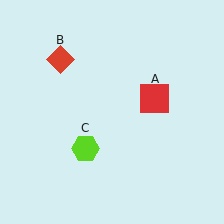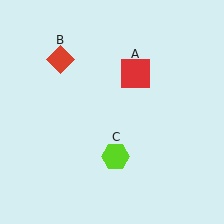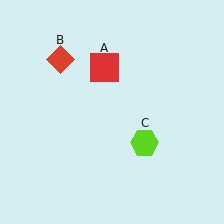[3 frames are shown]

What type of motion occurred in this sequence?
The red square (object A), lime hexagon (object C) rotated counterclockwise around the center of the scene.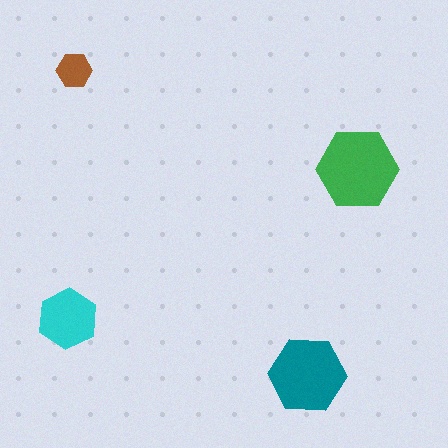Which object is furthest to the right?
The green hexagon is rightmost.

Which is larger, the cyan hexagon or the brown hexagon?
The cyan one.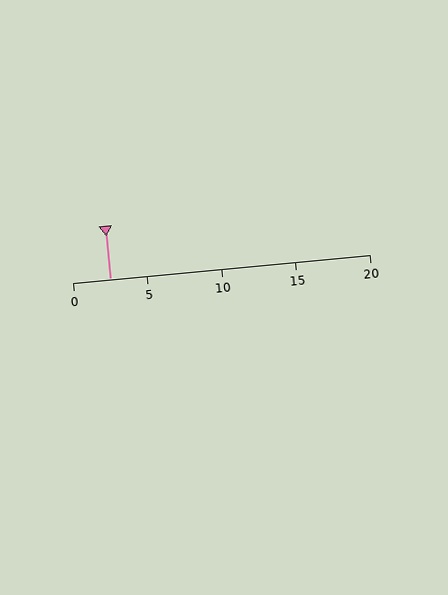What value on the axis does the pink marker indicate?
The marker indicates approximately 2.5.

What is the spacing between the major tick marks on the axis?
The major ticks are spaced 5 apart.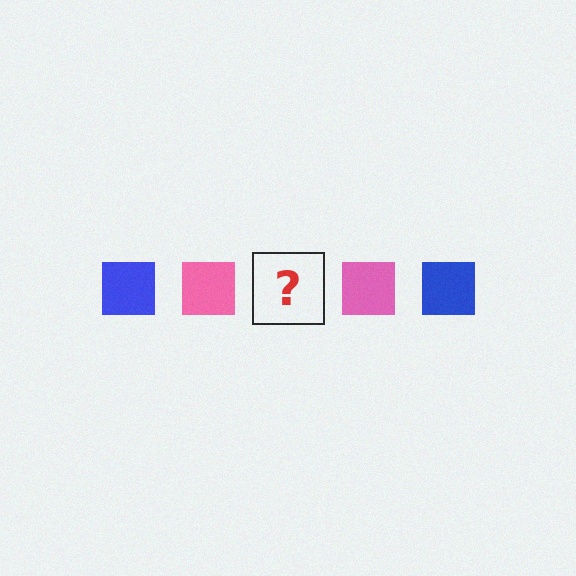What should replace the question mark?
The question mark should be replaced with a blue square.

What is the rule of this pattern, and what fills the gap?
The rule is that the pattern cycles through blue, pink squares. The gap should be filled with a blue square.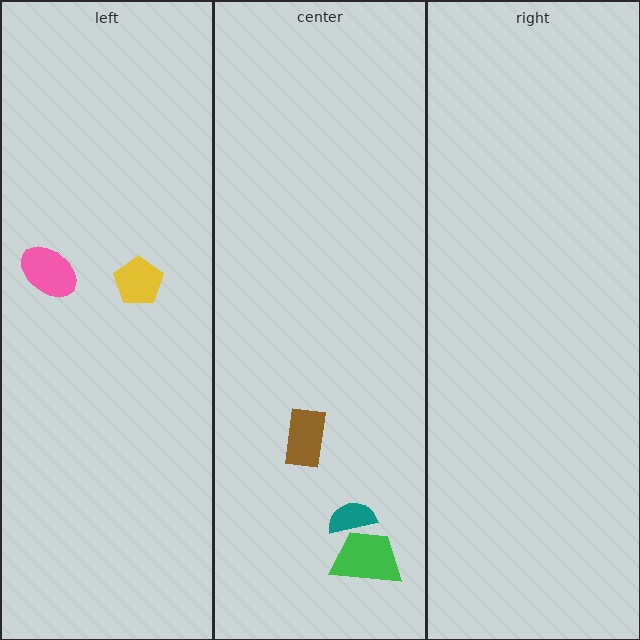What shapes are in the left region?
The yellow pentagon, the pink ellipse.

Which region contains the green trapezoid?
The center region.